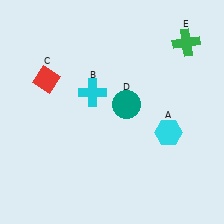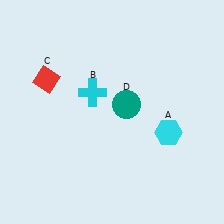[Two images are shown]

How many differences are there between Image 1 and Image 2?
There is 1 difference between the two images.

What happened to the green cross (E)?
The green cross (E) was removed in Image 2. It was in the top-right area of Image 1.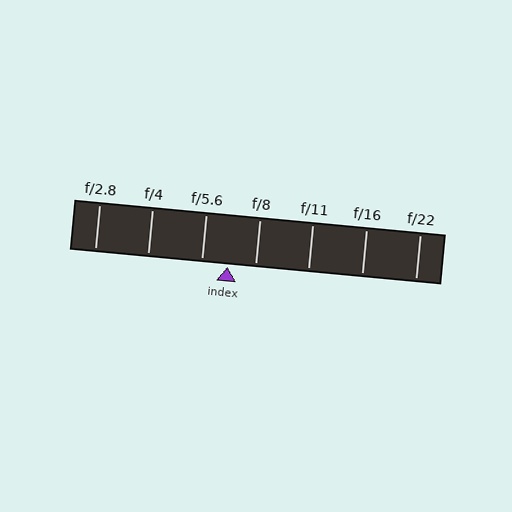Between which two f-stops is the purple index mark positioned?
The index mark is between f/5.6 and f/8.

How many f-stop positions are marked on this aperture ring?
There are 7 f-stop positions marked.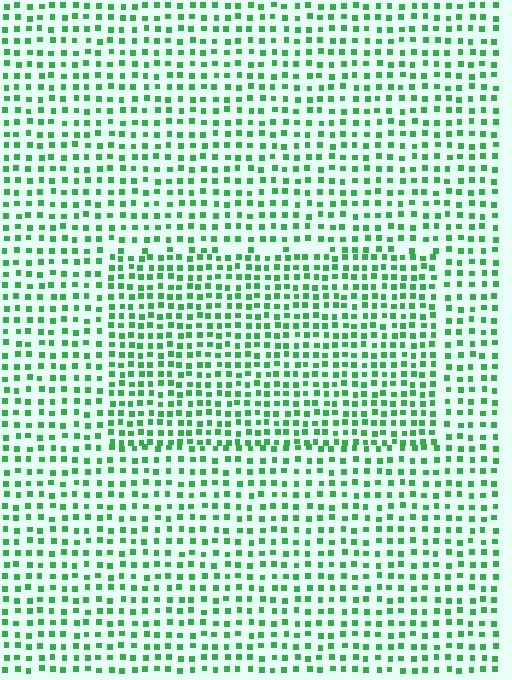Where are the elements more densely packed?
The elements are more densely packed inside the rectangle boundary.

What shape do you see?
I see a rectangle.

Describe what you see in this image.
The image contains small green elements arranged at two different densities. A rectangle-shaped region is visible where the elements are more densely packed than the surrounding area.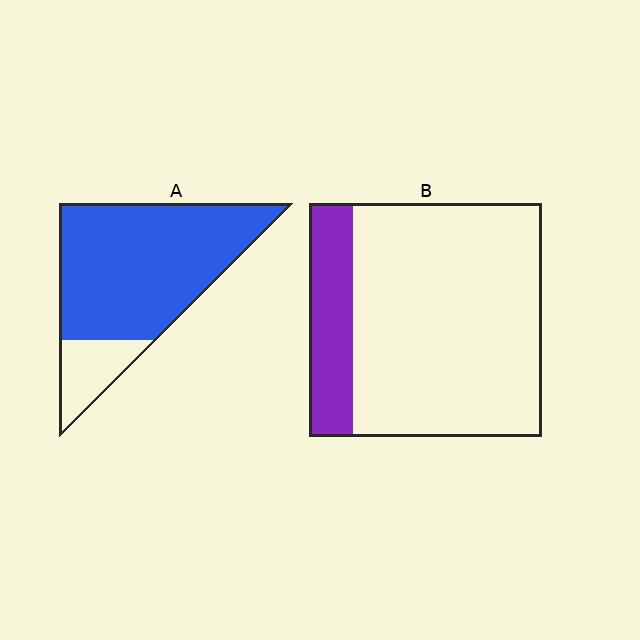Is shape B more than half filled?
No.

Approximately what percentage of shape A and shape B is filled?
A is approximately 85% and B is approximately 20%.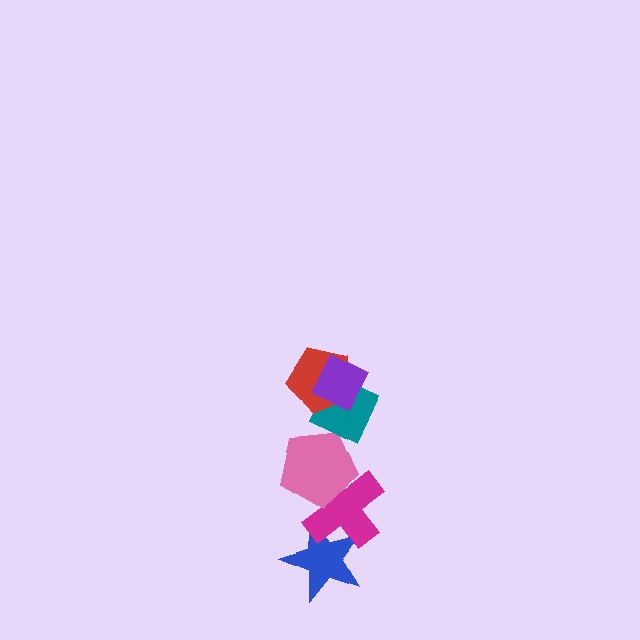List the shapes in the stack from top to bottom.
From top to bottom: the purple diamond, the red pentagon, the teal diamond, the pink pentagon, the magenta cross, the blue star.